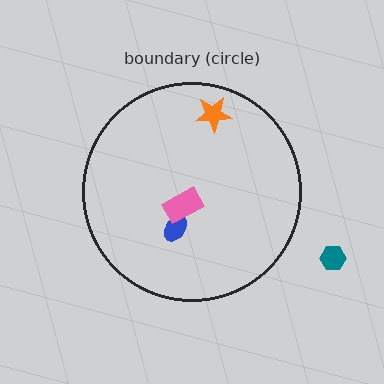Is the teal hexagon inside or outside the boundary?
Outside.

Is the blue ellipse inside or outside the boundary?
Inside.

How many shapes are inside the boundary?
3 inside, 1 outside.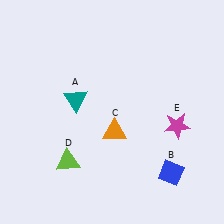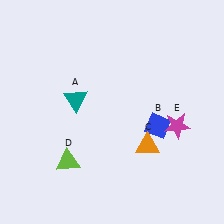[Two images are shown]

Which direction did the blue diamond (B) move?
The blue diamond (B) moved up.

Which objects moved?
The objects that moved are: the blue diamond (B), the orange triangle (C).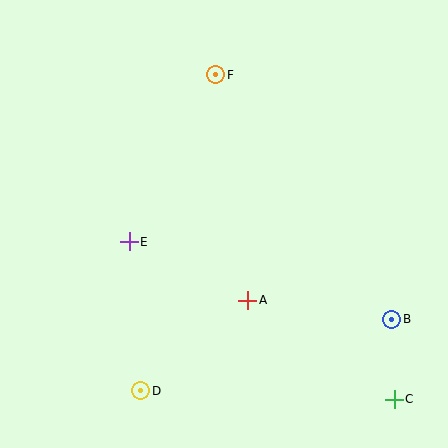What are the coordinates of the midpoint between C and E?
The midpoint between C and E is at (262, 321).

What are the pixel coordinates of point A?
Point A is at (248, 300).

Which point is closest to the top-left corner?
Point F is closest to the top-left corner.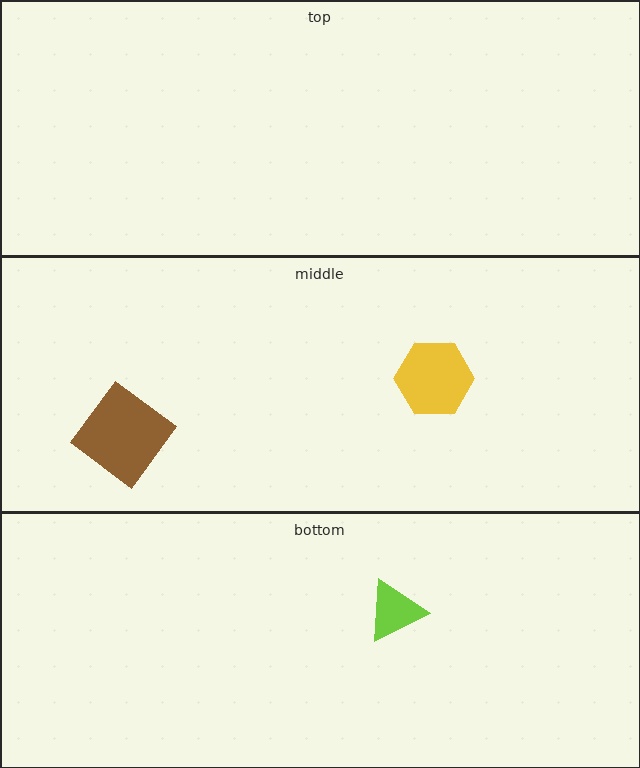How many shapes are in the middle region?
2.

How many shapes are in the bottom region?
1.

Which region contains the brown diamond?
The middle region.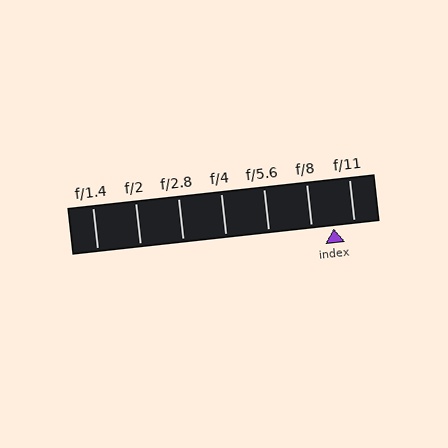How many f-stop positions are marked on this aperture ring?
There are 7 f-stop positions marked.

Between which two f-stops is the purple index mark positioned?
The index mark is between f/8 and f/11.